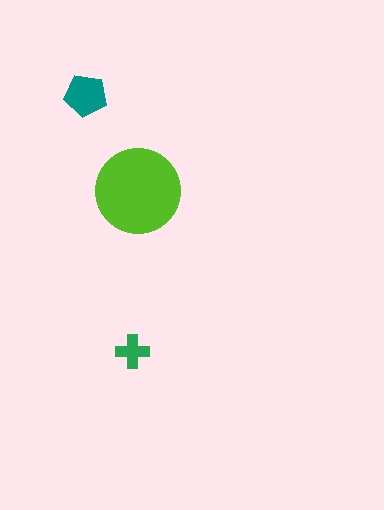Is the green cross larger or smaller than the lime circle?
Smaller.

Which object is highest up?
The teal pentagon is topmost.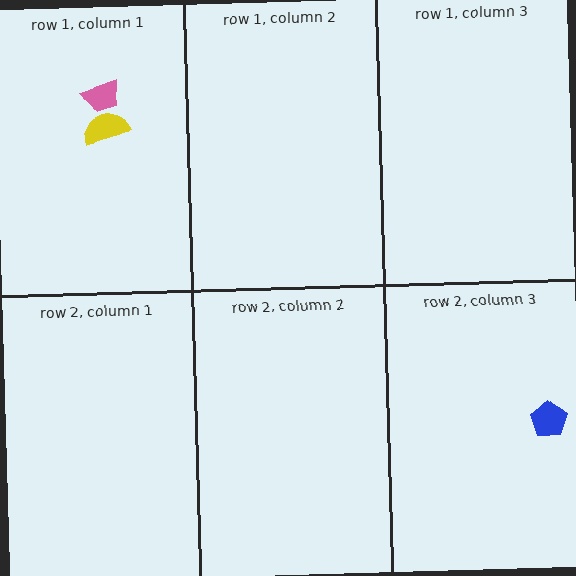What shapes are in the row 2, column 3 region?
The blue pentagon.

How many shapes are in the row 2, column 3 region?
1.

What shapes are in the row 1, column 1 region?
The yellow semicircle, the pink trapezoid.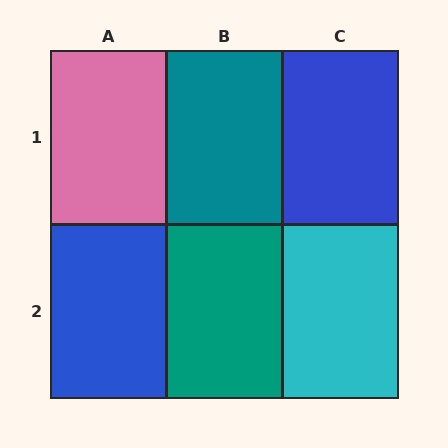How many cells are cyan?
1 cell is cyan.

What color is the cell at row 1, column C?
Blue.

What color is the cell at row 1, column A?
Pink.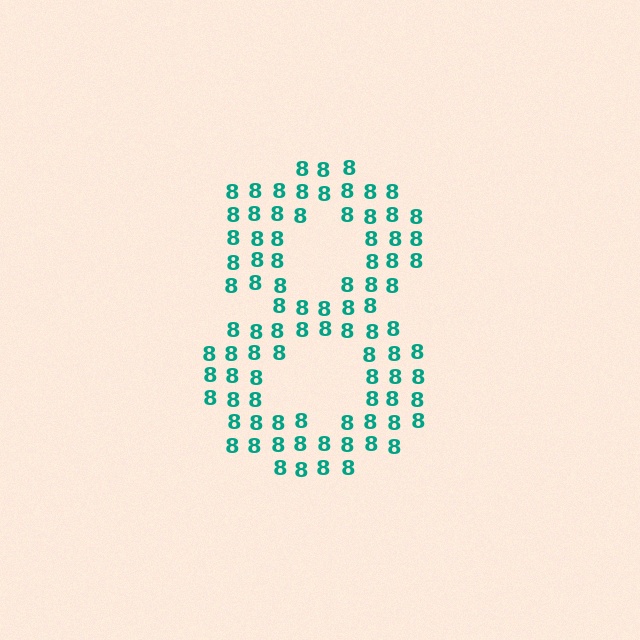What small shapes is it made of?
It is made of small digit 8's.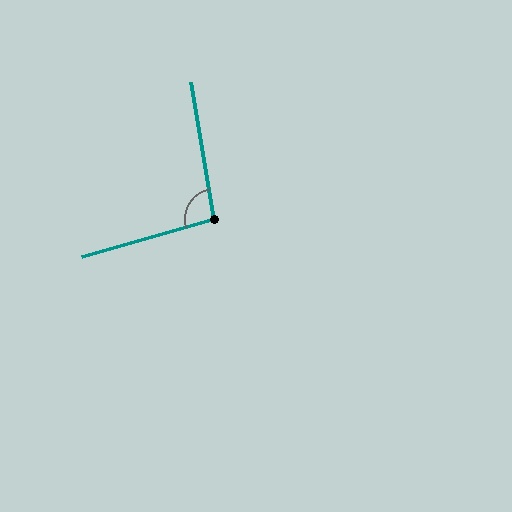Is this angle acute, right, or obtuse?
It is obtuse.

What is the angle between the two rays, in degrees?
Approximately 96 degrees.